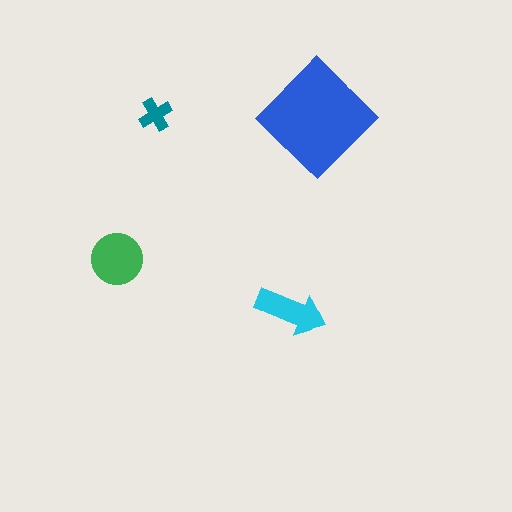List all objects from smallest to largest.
The teal cross, the cyan arrow, the green circle, the blue diamond.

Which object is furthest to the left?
The green circle is leftmost.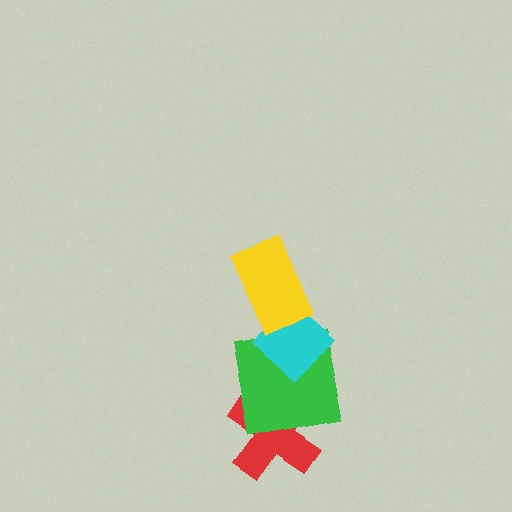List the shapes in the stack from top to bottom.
From top to bottom: the yellow rectangle, the cyan diamond, the green square, the red cross.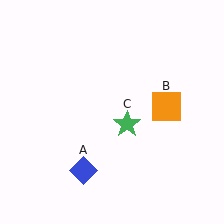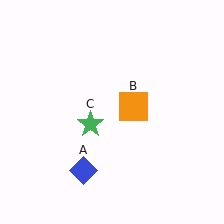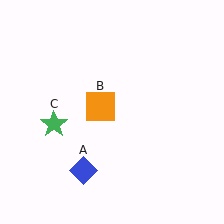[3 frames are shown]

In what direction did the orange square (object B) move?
The orange square (object B) moved left.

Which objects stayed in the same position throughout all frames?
Blue diamond (object A) remained stationary.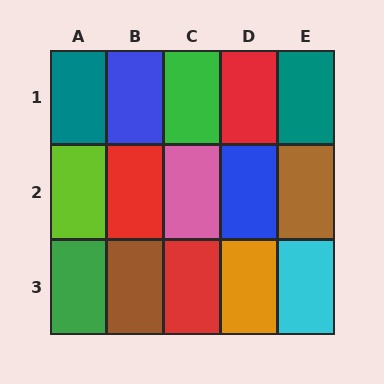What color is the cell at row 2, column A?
Lime.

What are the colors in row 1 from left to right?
Teal, blue, green, red, teal.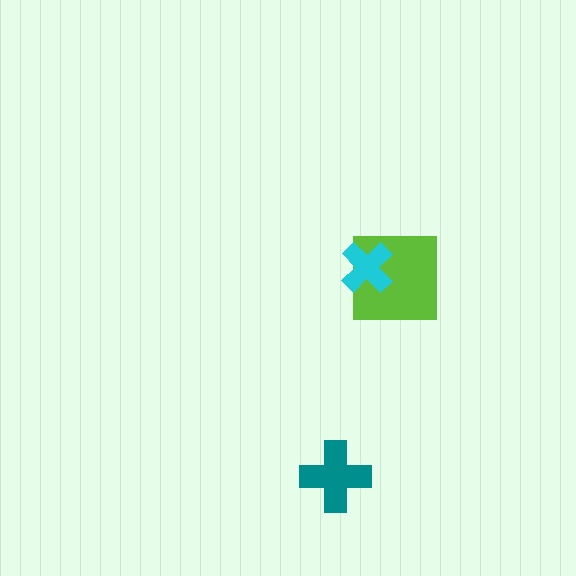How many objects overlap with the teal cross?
0 objects overlap with the teal cross.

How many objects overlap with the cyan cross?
1 object overlaps with the cyan cross.